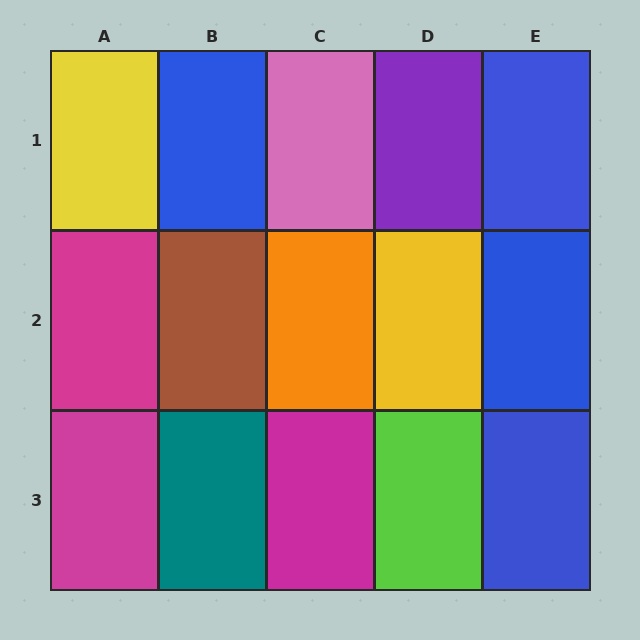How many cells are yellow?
2 cells are yellow.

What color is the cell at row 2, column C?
Orange.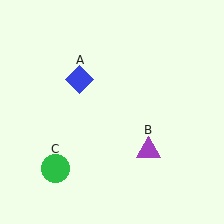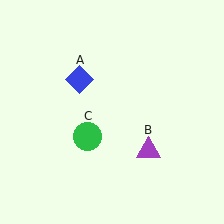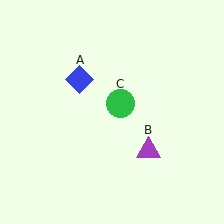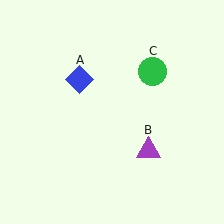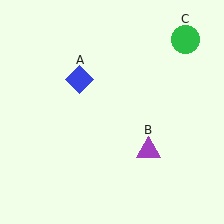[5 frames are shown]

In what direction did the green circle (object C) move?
The green circle (object C) moved up and to the right.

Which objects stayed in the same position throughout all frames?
Blue diamond (object A) and purple triangle (object B) remained stationary.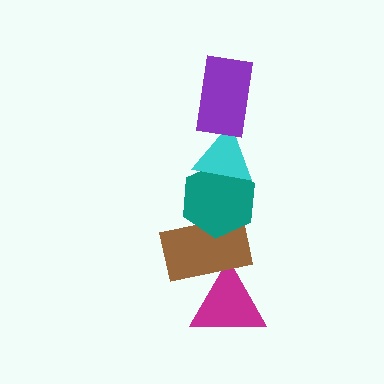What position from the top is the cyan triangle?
The cyan triangle is 2nd from the top.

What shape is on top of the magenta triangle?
The brown rectangle is on top of the magenta triangle.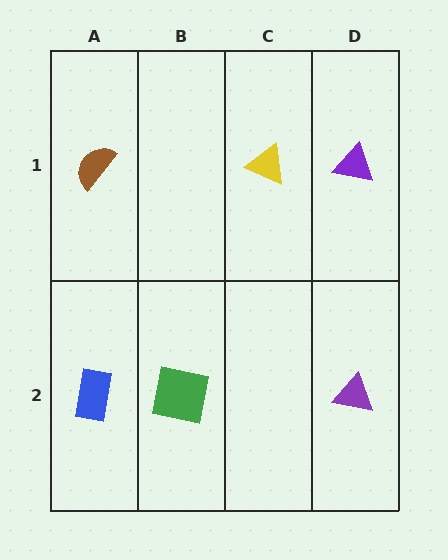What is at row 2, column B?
A green square.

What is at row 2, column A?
A blue rectangle.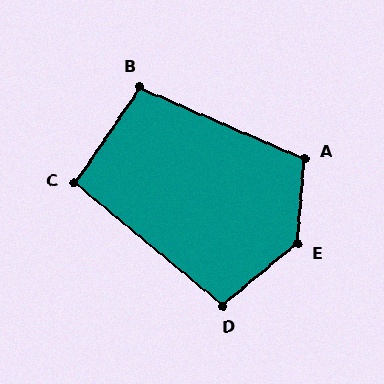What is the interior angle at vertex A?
Approximately 109 degrees (obtuse).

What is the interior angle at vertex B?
Approximately 101 degrees (obtuse).